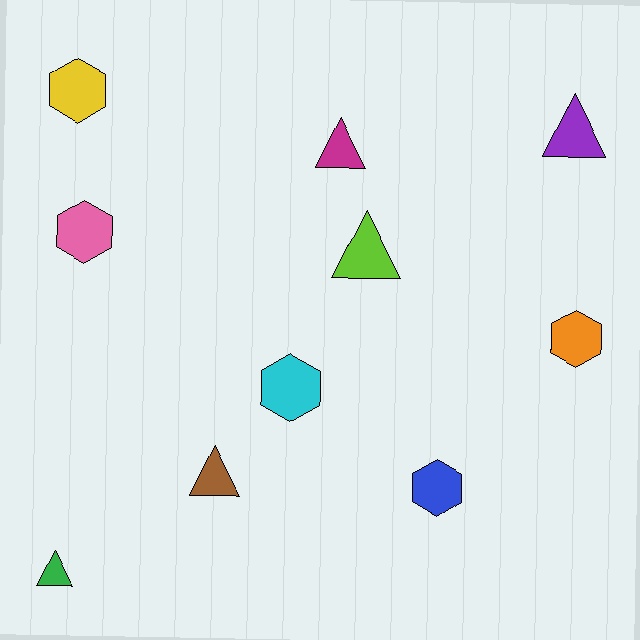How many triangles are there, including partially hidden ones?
There are 5 triangles.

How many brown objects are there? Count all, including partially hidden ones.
There is 1 brown object.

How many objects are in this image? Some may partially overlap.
There are 10 objects.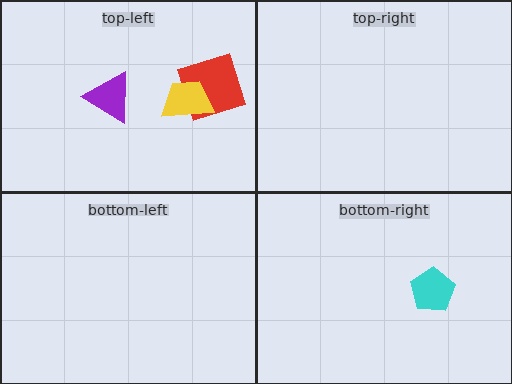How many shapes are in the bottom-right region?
1.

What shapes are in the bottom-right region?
The cyan pentagon.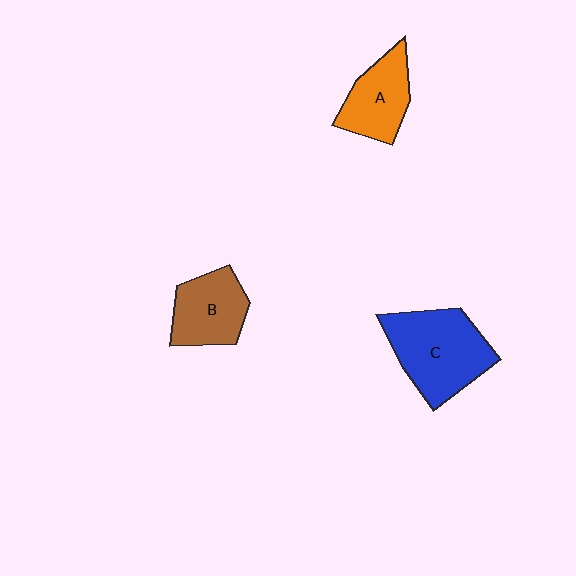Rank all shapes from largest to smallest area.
From largest to smallest: C (blue), B (brown), A (orange).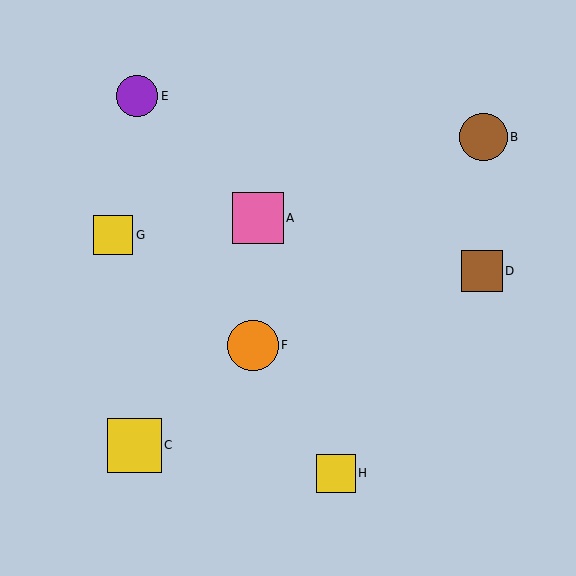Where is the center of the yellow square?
The center of the yellow square is at (336, 473).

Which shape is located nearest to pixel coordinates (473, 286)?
The brown square (labeled D) at (482, 271) is nearest to that location.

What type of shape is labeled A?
Shape A is a pink square.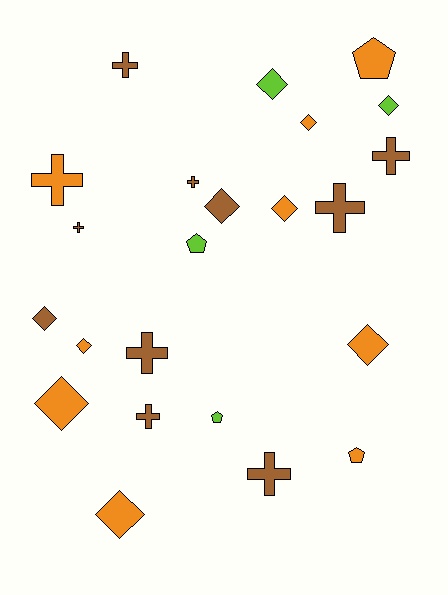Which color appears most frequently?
Brown, with 10 objects.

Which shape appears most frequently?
Diamond, with 10 objects.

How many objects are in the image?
There are 23 objects.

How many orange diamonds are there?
There are 6 orange diamonds.